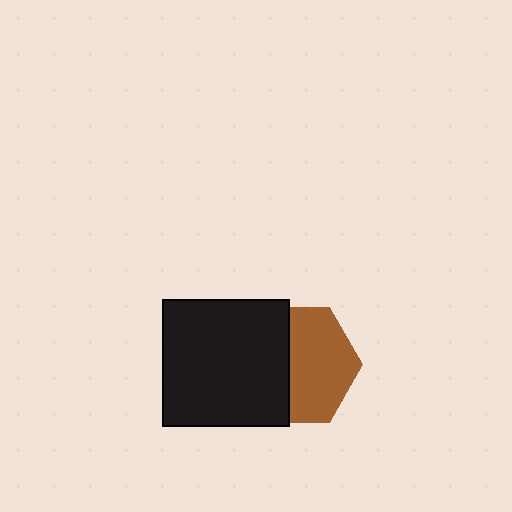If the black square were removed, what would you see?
You would see the complete brown hexagon.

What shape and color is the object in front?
The object in front is a black square.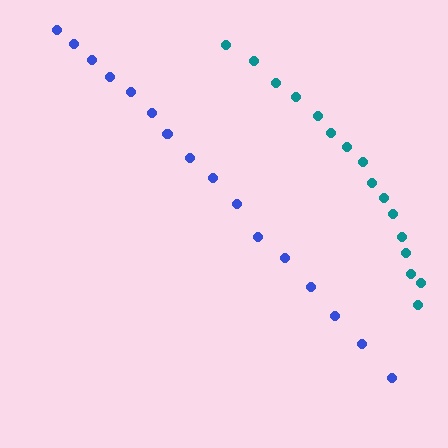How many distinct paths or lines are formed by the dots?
There are 2 distinct paths.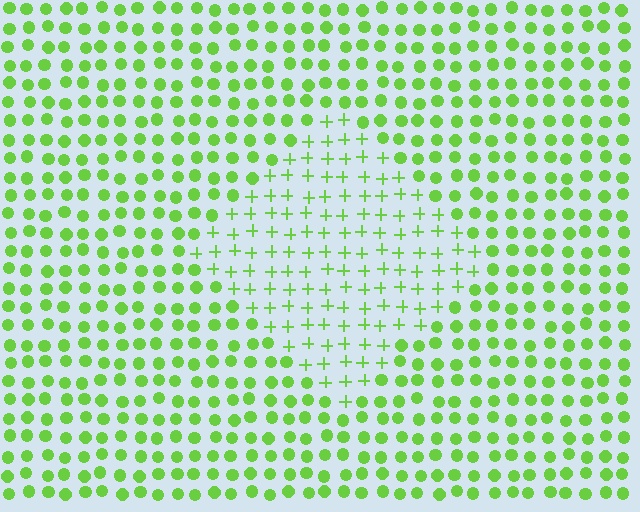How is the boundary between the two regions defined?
The boundary is defined by a change in element shape: plus signs inside vs. circles outside. All elements share the same color and spacing.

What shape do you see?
I see a diamond.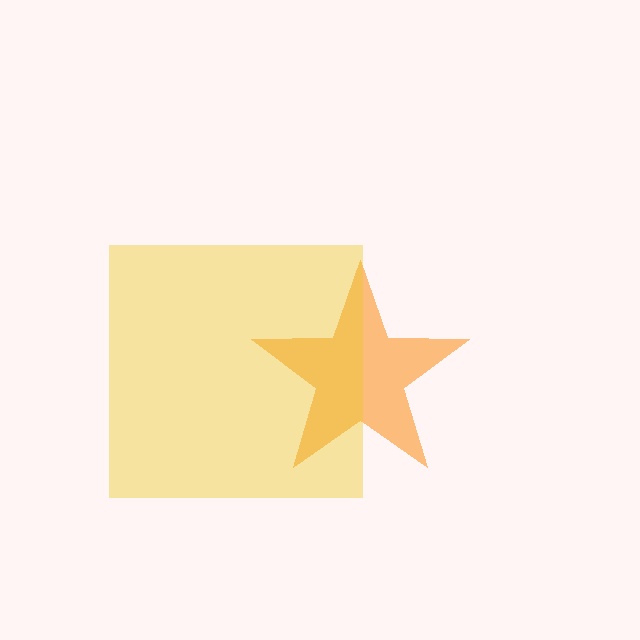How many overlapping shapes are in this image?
There are 2 overlapping shapes in the image.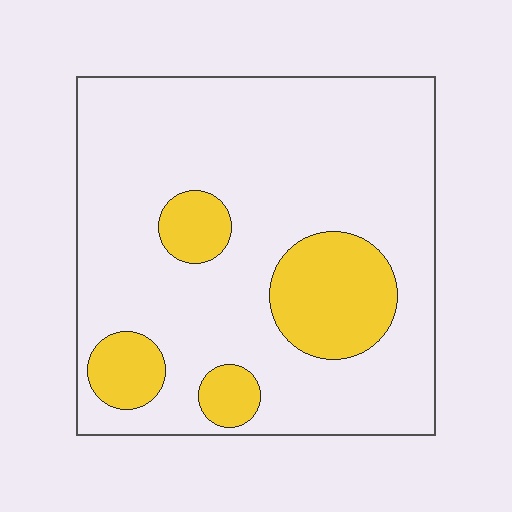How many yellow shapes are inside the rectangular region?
4.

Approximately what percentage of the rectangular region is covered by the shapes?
Approximately 20%.